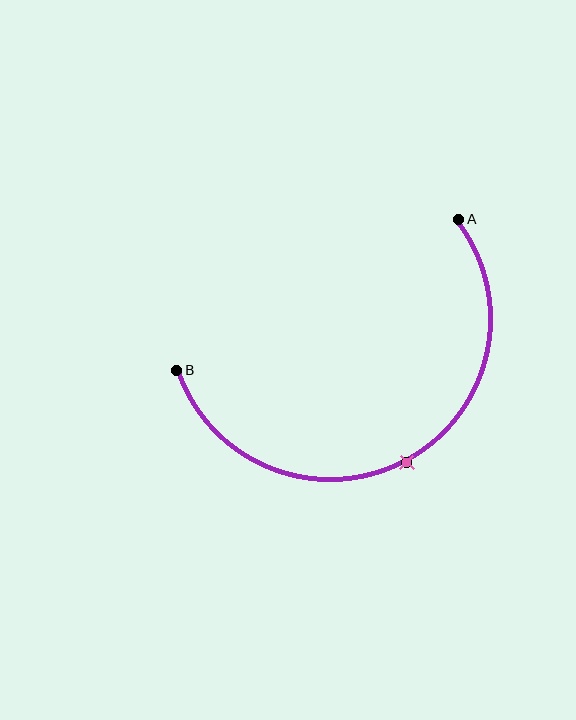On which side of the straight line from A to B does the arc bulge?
The arc bulges below the straight line connecting A and B.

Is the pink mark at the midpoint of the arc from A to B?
Yes. The pink mark lies on the arc at equal arc-length from both A and B — it is the arc midpoint.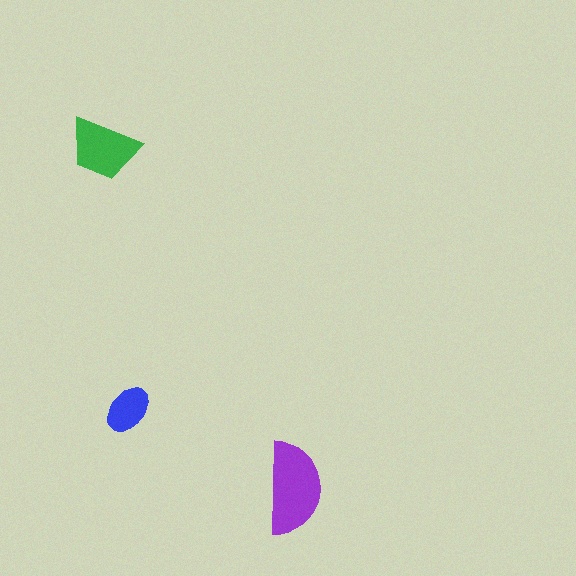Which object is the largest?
The purple semicircle.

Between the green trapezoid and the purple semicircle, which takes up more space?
The purple semicircle.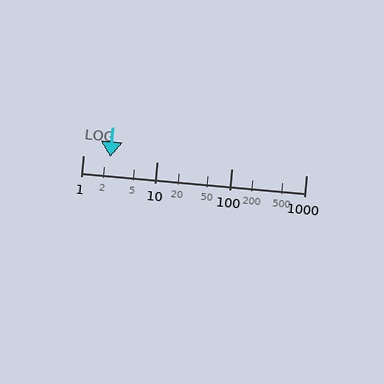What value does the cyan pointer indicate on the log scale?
The pointer indicates approximately 2.3.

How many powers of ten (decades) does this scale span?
The scale spans 3 decades, from 1 to 1000.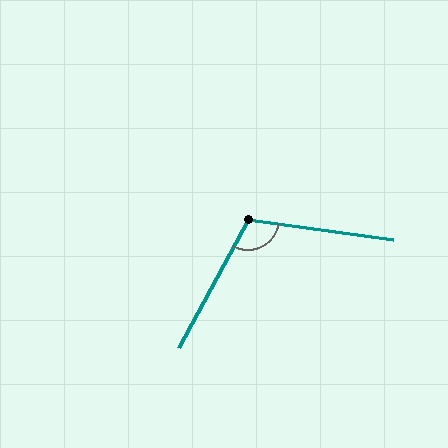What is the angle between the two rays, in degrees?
Approximately 111 degrees.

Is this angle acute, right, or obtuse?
It is obtuse.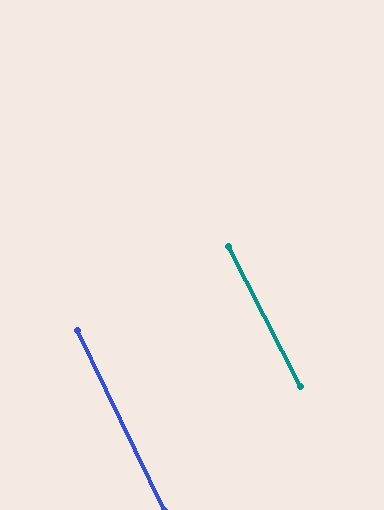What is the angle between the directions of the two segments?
Approximately 2 degrees.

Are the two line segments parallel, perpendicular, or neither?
Parallel — their directions differ by only 1.7°.